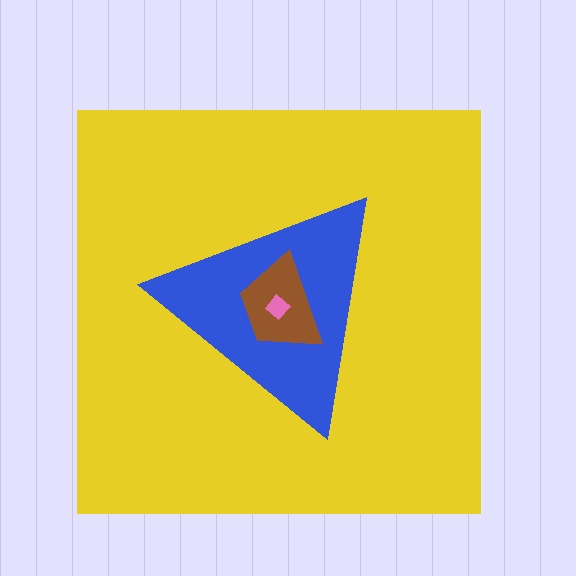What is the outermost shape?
The yellow square.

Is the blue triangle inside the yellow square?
Yes.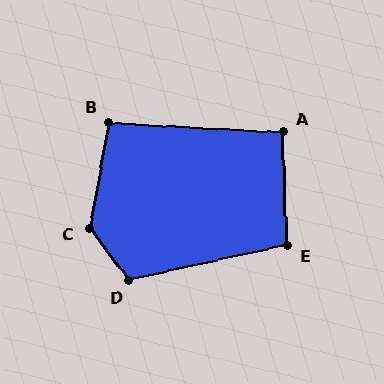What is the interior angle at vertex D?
Approximately 114 degrees (obtuse).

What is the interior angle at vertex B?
Approximately 97 degrees (obtuse).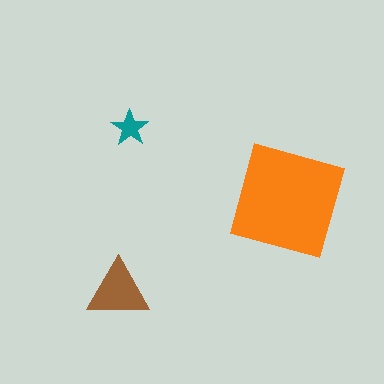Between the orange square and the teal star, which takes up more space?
The orange square.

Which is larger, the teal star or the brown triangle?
The brown triangle.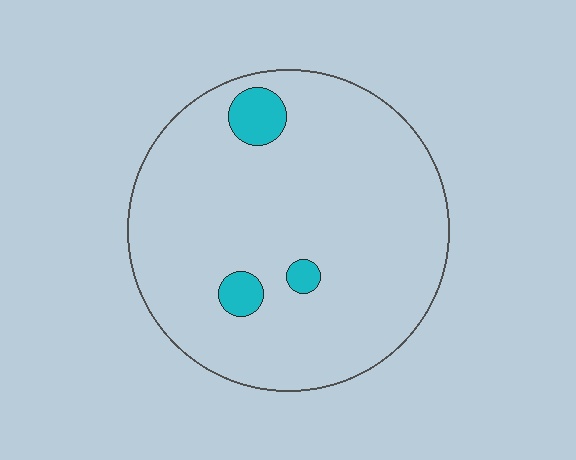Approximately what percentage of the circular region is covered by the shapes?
Approximately 5%.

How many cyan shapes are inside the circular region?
3.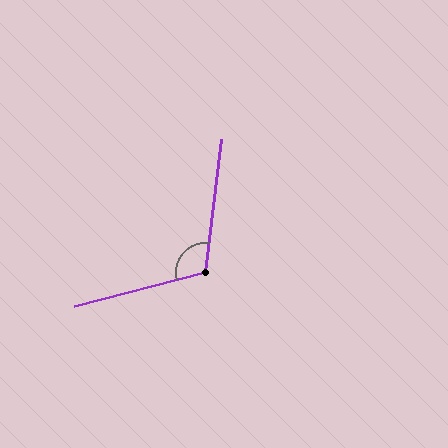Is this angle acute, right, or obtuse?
It is obtuse.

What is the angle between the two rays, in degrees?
Approximately 112 degrees.